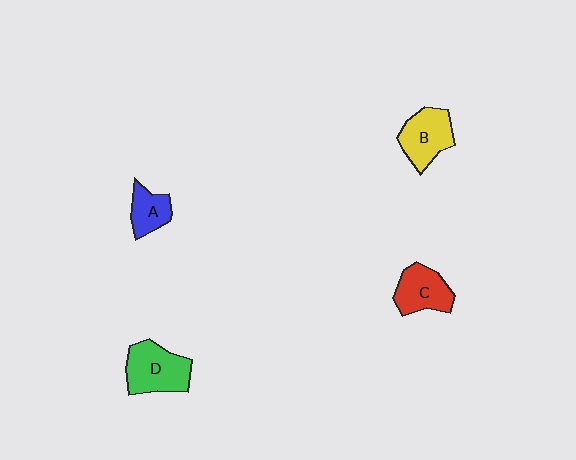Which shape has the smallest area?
Shape A (blue).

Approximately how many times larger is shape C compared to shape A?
Approximately 1.4 times.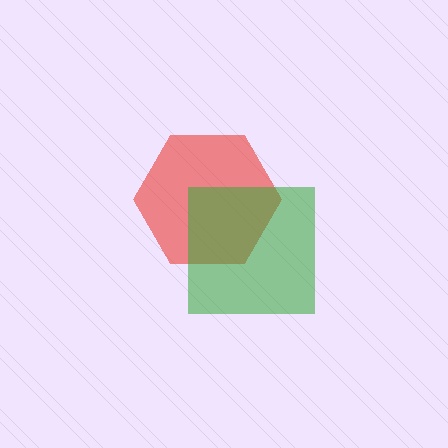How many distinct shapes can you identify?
There are 2 distinct shapes: a red hexagon, a green square.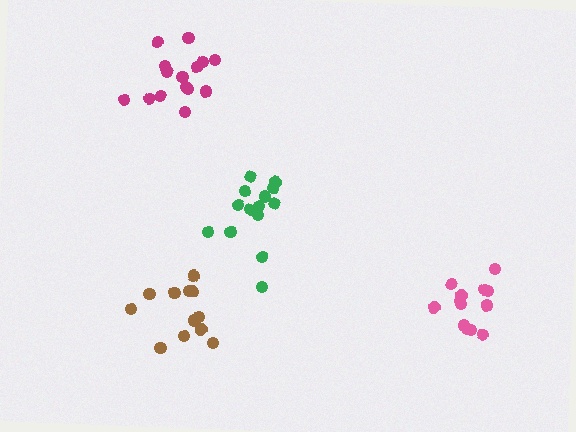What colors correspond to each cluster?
The clusters are colored: green, pink, magenta, brown.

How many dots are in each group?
Group 1: 14 dots, Group 2: 13 dots, Group 3: 15 dots, Group 4: 14 dots (56 total).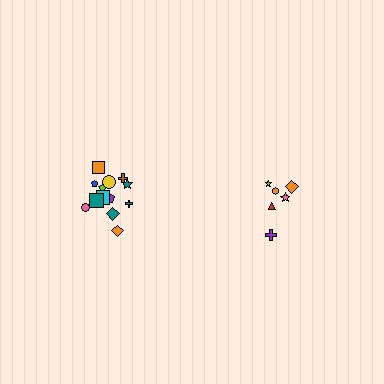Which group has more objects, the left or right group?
The left group.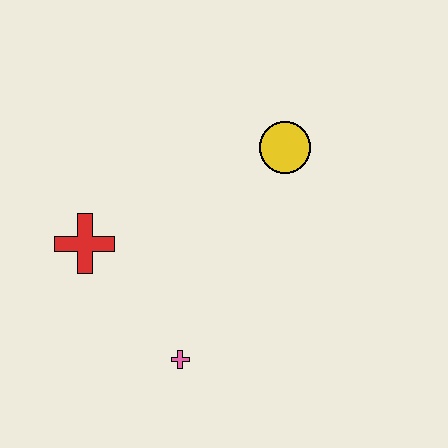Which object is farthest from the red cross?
The yellow circle is farthest from the red cross.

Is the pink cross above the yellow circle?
No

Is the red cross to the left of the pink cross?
Yes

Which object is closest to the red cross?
The pink cross is closest to the red cross.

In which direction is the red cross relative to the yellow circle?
The red cross is to the left of the yellow circle.